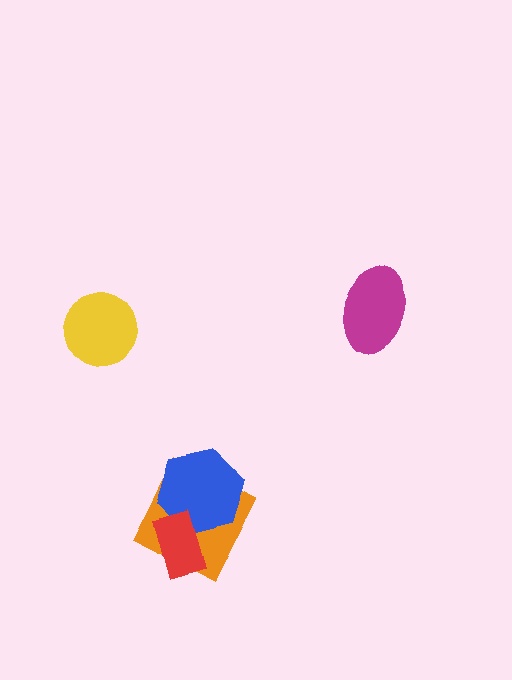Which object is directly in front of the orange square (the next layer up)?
The blue hexagon is directly in front of the orange square.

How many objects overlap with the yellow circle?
0 objects overlap with the yellow circle.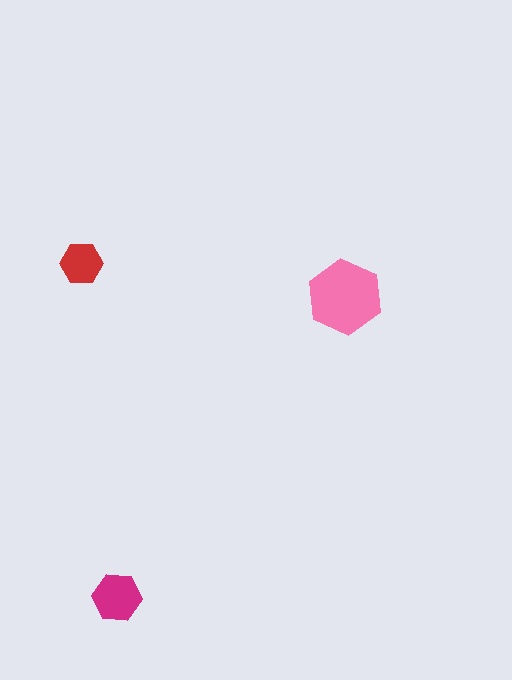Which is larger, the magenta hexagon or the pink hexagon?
The pink one.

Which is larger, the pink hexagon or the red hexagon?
The pink one.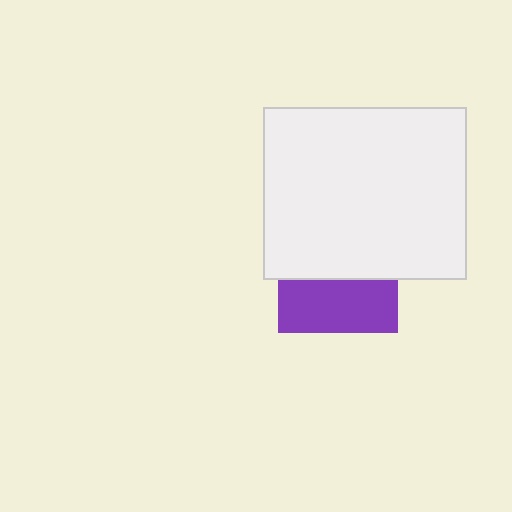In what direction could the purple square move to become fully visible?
The purple square could move down. That would shift it out from behind the white rectangle entirely.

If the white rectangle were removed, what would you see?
You would see the complete purple square.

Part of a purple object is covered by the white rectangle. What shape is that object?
It is a square.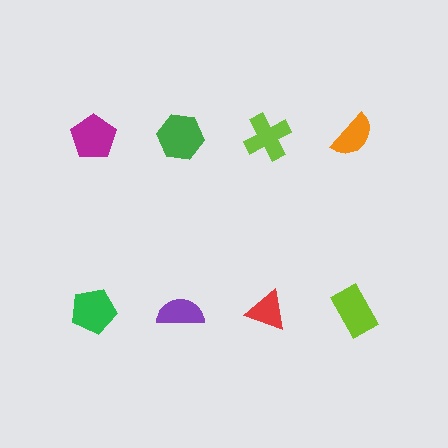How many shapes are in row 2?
4 shapes.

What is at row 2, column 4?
A lime rectangle.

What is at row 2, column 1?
A green pentagon.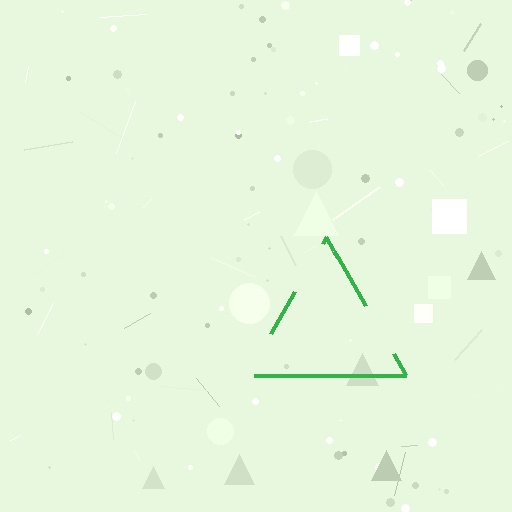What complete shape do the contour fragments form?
The contour fragments form a triangle.